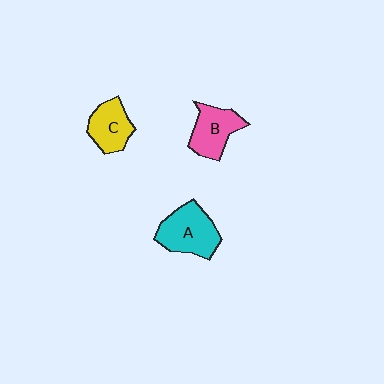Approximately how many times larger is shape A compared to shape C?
Approximately 1.4 times.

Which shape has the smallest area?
Shape C (yellow).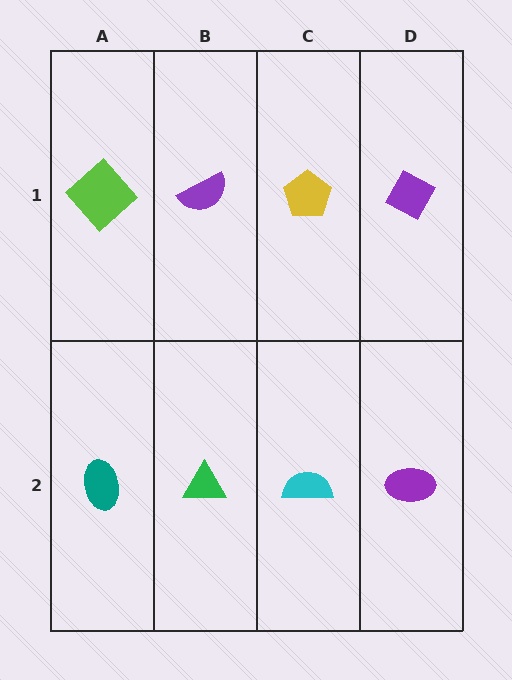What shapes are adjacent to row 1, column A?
A teal ellipse (row 2, column A), a purple semicircle (row 1, column B).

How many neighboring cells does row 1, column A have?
2.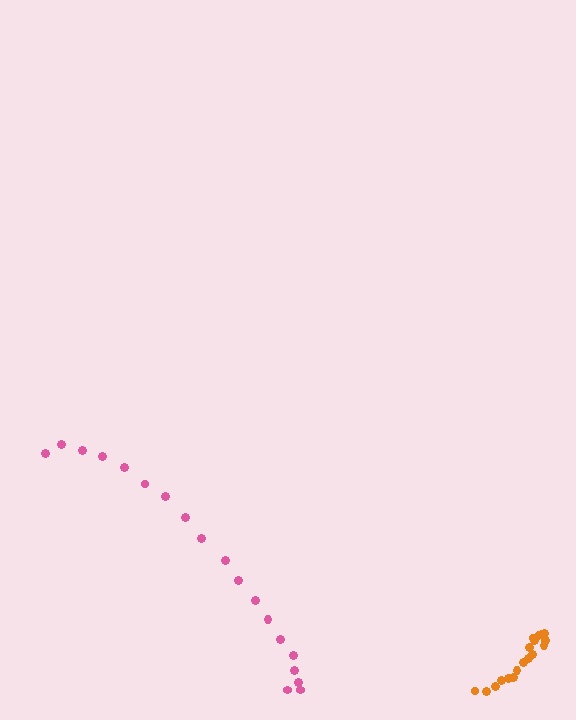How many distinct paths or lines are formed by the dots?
There are 2 distinct paths.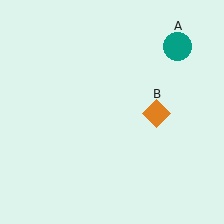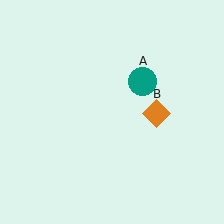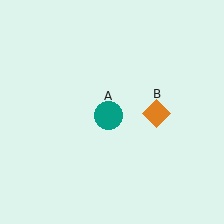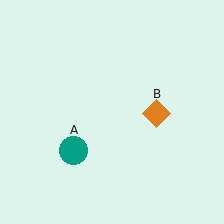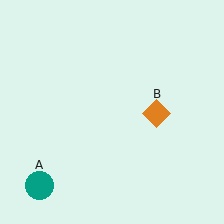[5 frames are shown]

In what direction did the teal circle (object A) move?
The teal circle (object A) moved down and to the left.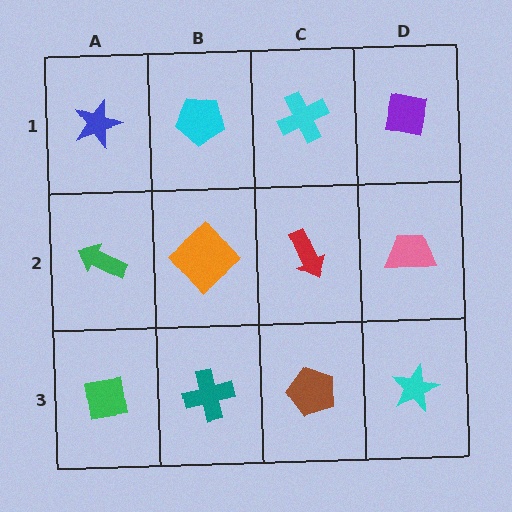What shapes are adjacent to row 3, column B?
An orange diamond (row 2, column B), a green square (row 3, column A), a brown pentagon (row 3, column C).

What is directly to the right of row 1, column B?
A cyan cross.